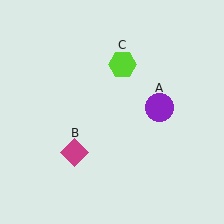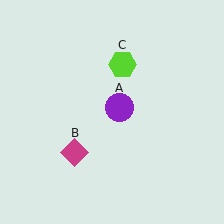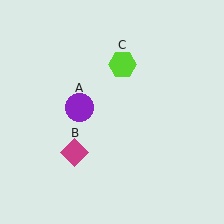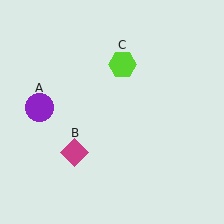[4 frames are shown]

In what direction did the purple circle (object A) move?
The purple circle (object A) moved left.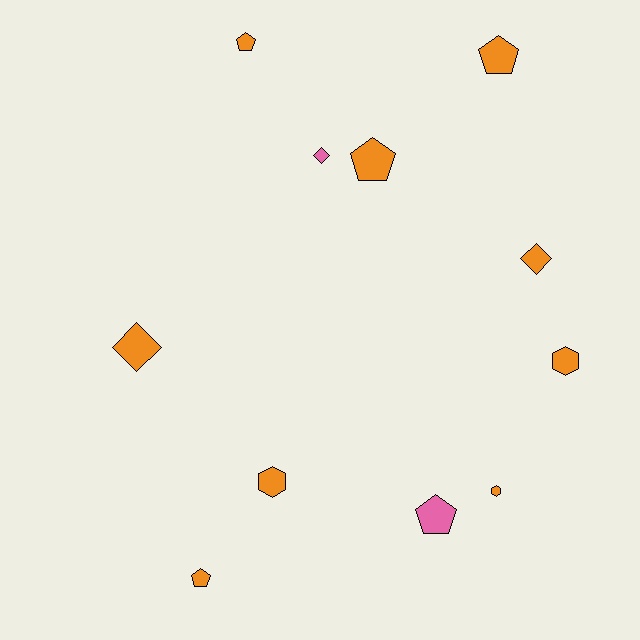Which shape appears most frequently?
Pentagon, with 5 objects.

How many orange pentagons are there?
There are 4 orange pentagons.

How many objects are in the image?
There are 11 objects.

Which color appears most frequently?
Orange, with 9 objects.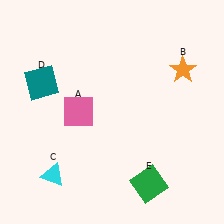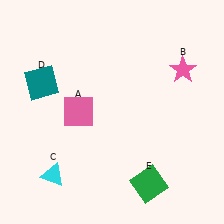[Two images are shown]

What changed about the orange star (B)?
In Image 1, B is orange. In Image 2, it changed to pink.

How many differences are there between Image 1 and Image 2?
There is 1 difference between the two images.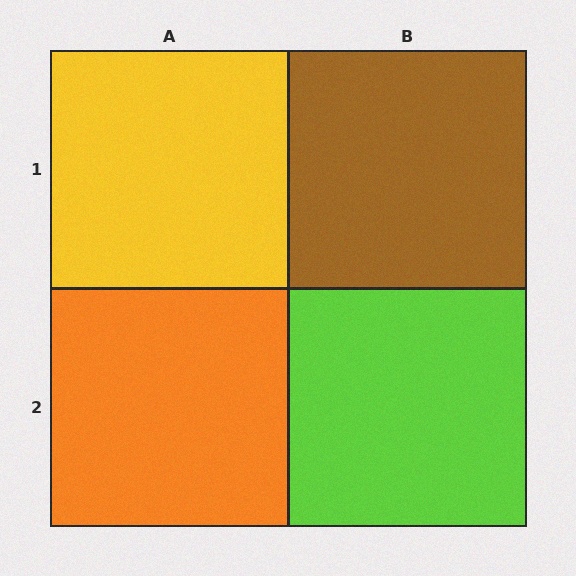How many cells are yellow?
1 cell is yellow.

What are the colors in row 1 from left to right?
Yellow, brown.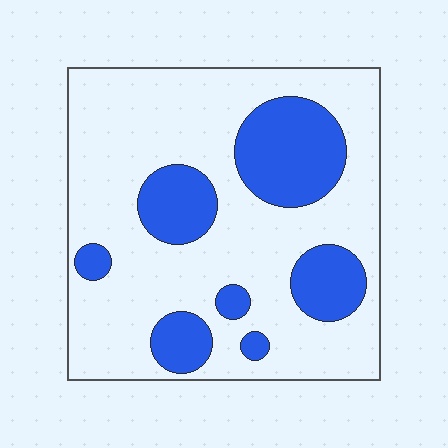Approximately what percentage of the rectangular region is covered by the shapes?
Approximately 25%.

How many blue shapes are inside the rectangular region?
7.